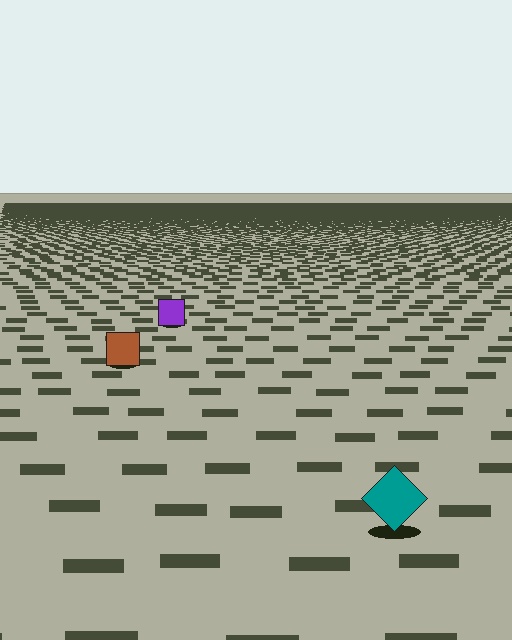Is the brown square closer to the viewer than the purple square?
Yes. The brown square is closer — you can tell from the texture gradient: the ground texture is coarser near it.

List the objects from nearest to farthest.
From nearest to farthest: the teal diamond, the brown square, the purple square.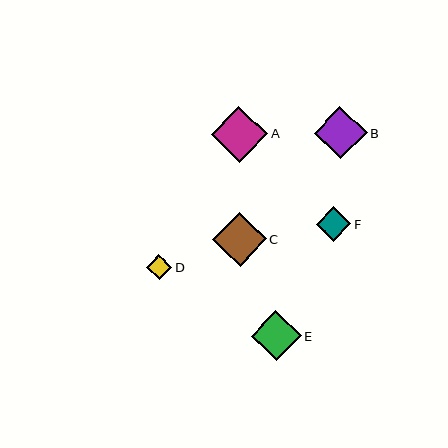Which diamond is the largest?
Diamond A is the largest with a size of approximately 56 pixels.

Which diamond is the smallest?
Diamond D is the smallest with a size of approximately 25 pixels.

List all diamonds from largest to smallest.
From largest to smallest: A, C, B, E, F, D.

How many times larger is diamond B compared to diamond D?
Diamond B is approximately 2.1 times the size of diamond D.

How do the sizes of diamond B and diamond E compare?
Diamond B and diamond E are approximately the same size.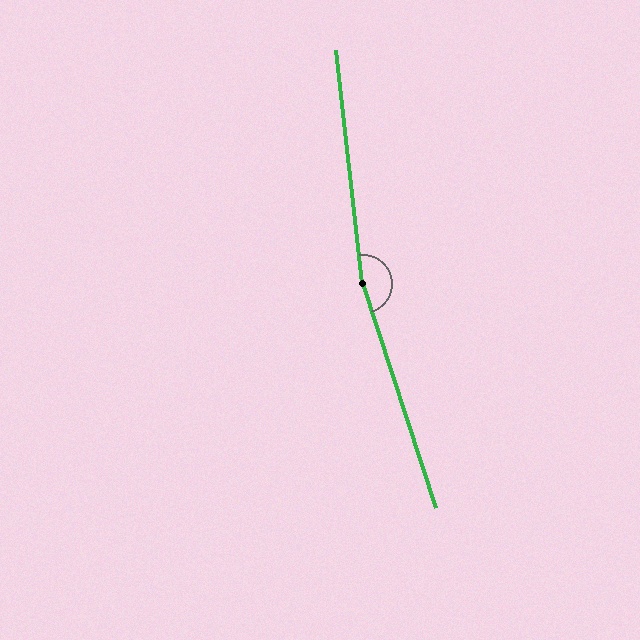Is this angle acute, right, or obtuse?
It is obtuse.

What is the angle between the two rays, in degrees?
Approximately 169 degrees.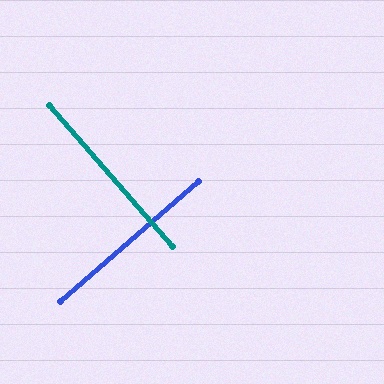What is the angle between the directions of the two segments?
Approximately 90 degrees.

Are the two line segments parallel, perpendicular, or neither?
Perpendicular — they meet at approximately 90°.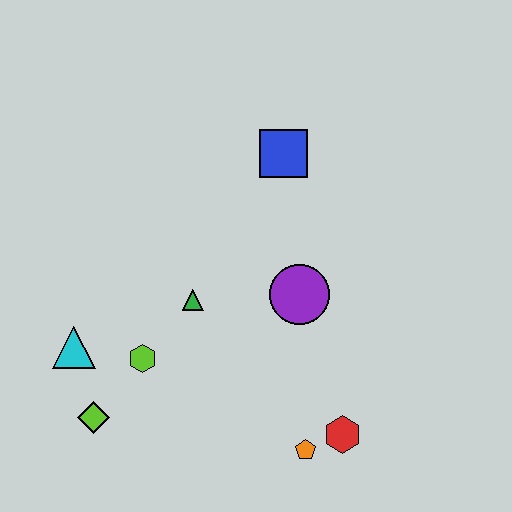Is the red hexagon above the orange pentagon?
Yes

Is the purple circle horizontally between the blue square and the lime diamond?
No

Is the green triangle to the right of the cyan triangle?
Yes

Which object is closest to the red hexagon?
The orange pentagon is closest to the red hexagon.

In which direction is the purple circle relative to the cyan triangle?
The purple circle is to the right of the cyan triangle.